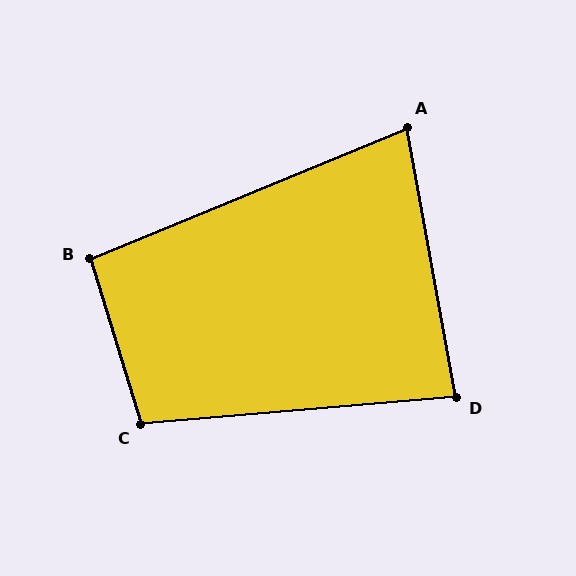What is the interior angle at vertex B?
Approximately 95 degrees (obtuse).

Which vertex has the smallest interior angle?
A, at approximately 78 degrees.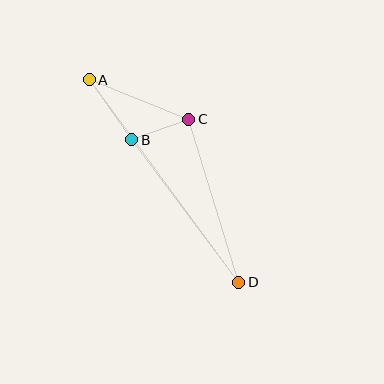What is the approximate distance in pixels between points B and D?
The distance between B and D is approximately 178 pixels.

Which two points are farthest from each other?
Points A and D are farthest from each other.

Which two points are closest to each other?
Points B and C are closest to each other.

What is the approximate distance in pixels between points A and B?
The distance between A and B is approximately 73 pixels.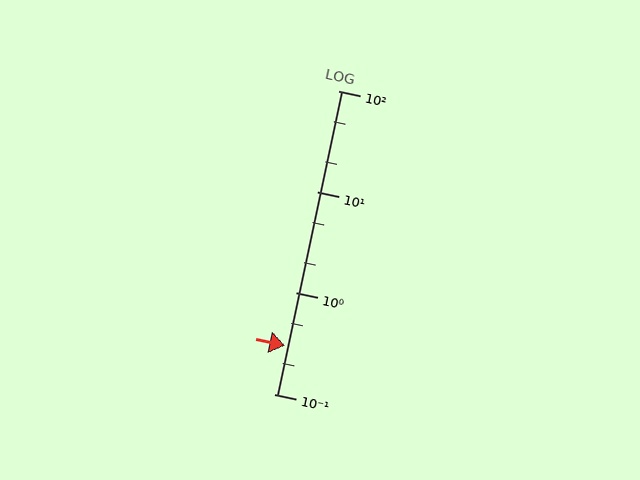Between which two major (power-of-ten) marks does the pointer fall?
The pointer is between 0.1 and 1.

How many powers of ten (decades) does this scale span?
The scale spans 3 decades, from 0.1 to 100.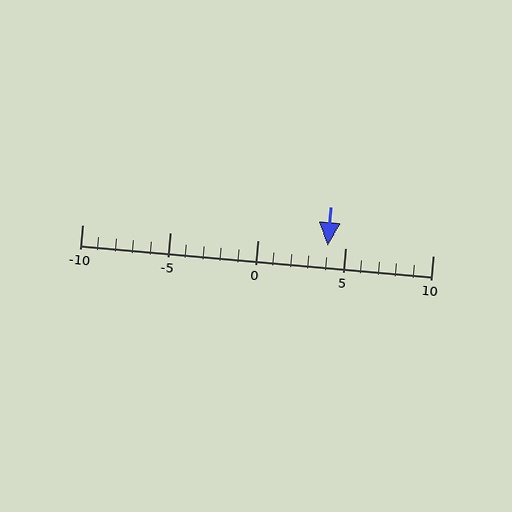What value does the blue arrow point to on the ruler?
The blue arrow points to approximately 4.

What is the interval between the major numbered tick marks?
The major tick marks are spaced 5 units apart.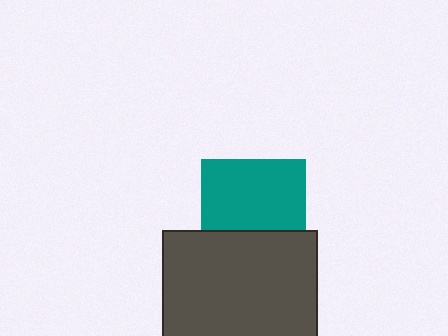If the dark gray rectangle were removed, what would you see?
You would see the complete teal square.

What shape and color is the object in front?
The object in front is a dark gray rectangle.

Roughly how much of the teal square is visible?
Most of it is visible (roughly 67%).